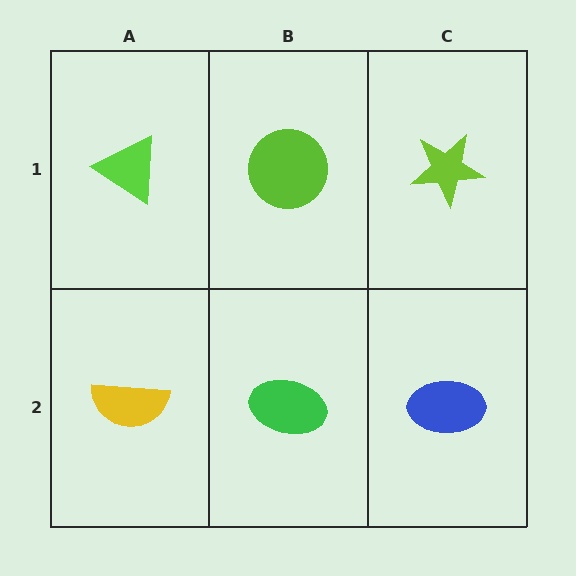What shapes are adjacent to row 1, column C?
A blue ellipse (row 2, column C), a lime circle (row 1, column B).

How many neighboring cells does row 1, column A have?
2.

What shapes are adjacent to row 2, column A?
A lime triangle (row 1, column A), a green ellipse (row 2, column B).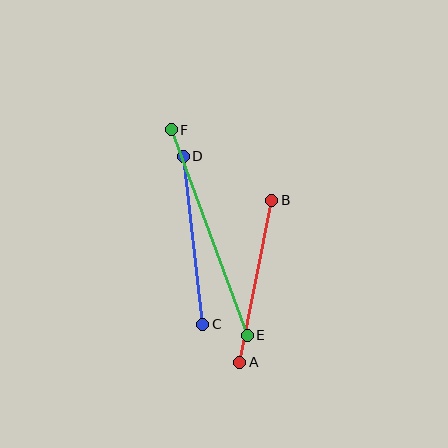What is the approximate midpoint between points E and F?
The midpoint is at approximately (209, 233) pixels.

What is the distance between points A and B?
The distance is approximately 165 pixels.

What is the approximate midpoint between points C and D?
The midpoint is at approximately (193, 240) pixels.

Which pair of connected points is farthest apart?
Points E and F are farthest apart.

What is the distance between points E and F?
The distance is approximately 219 pixels.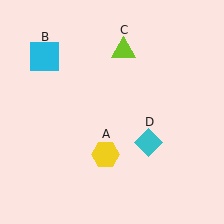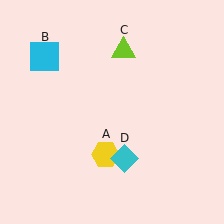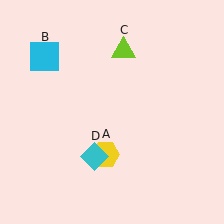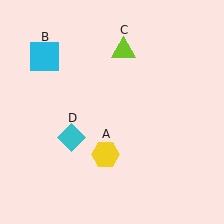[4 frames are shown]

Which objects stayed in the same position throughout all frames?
Yellow hexagon (object A) and cyan square (object B) and lime triangle (object C) remained stationary.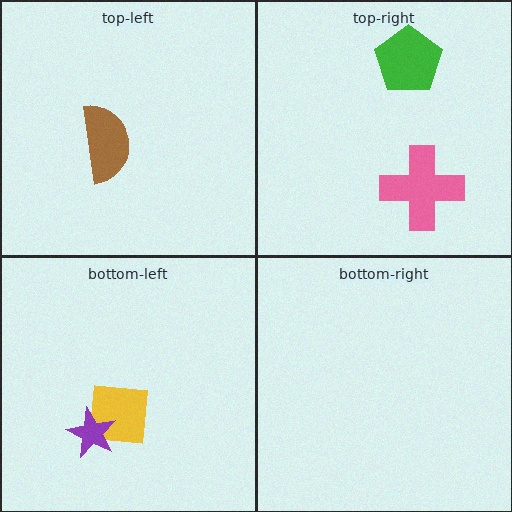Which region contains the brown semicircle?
The top-left region.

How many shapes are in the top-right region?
2.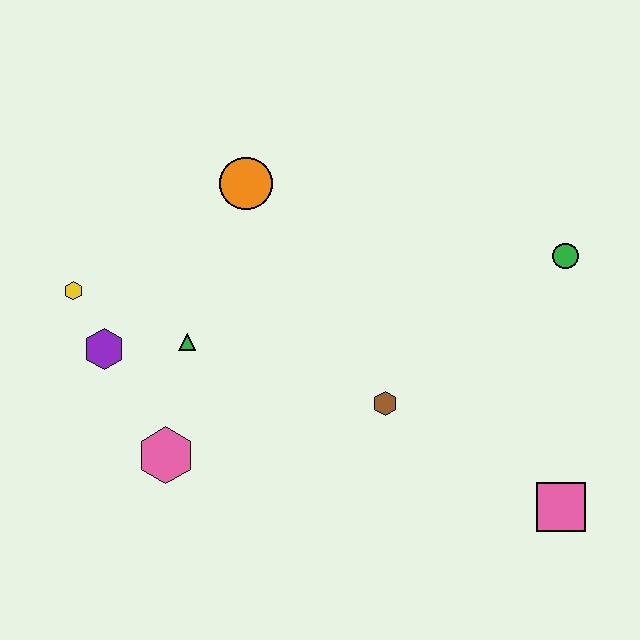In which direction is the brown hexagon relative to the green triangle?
The brown hexagon is to the right of the green triangle.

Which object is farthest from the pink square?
The yellow hexagon is farthest from the pink square.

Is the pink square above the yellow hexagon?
No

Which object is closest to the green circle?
The brown hexagon is closest to the green circle.